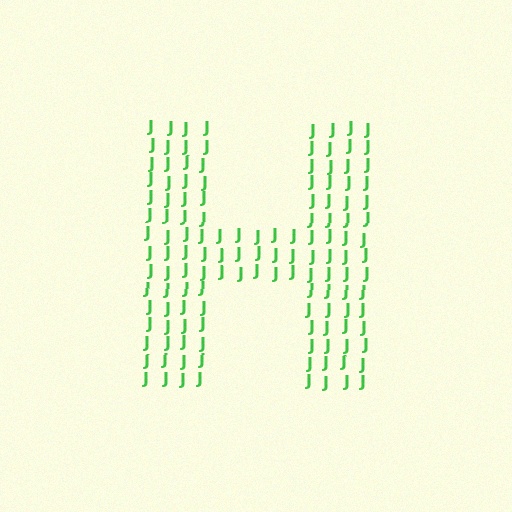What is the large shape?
The large shape is the letter H.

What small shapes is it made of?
It is made of small letter J's.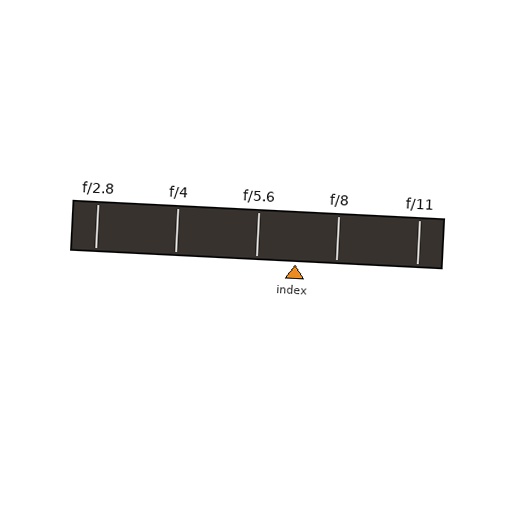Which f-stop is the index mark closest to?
The index mark is closest to f/5.6.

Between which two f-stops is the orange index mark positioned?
The index mark is between f/5.6 and f/8.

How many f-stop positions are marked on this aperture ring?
There are 5 f-stop positions marked.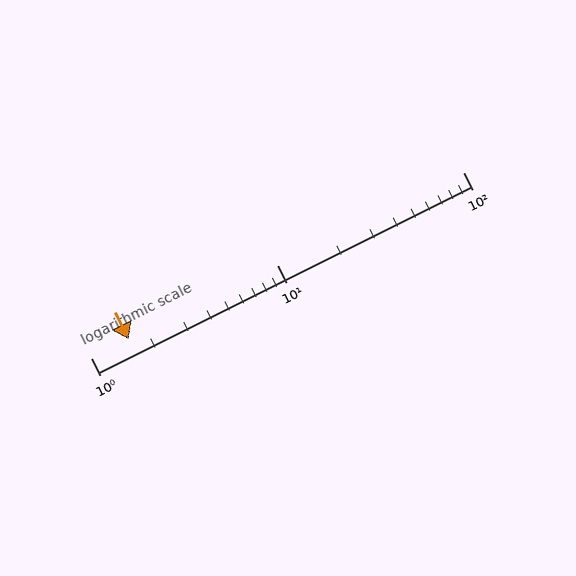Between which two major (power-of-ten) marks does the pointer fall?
The pointer is between 1 and 10.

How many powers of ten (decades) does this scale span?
The scale spans 2 decades, from 1 to 100.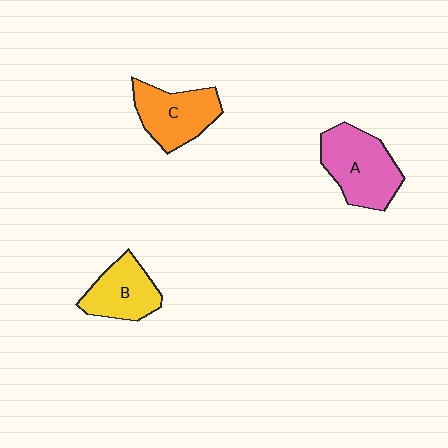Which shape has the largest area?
Shape A (pink).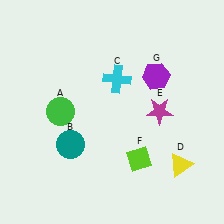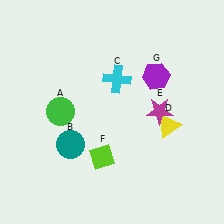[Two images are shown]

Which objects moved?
The objects that moved are: the yellow triangle (D), the lime diamond (F).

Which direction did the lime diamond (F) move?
The lime diamond (F) moved left.